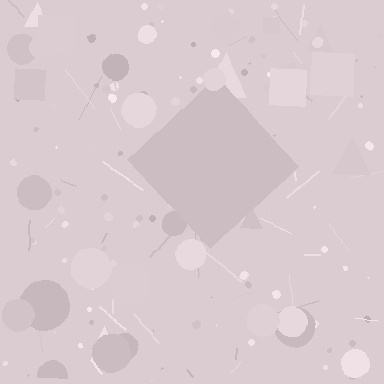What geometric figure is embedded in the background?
A diamond is embedded in the background.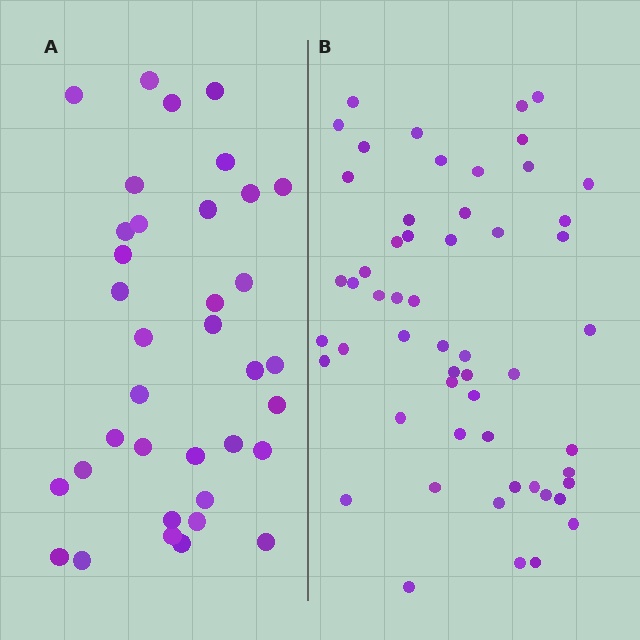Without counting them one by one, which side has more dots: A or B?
Region B (the right region) has more dots.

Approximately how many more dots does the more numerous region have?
Region B has approximately 20 more dots than region A.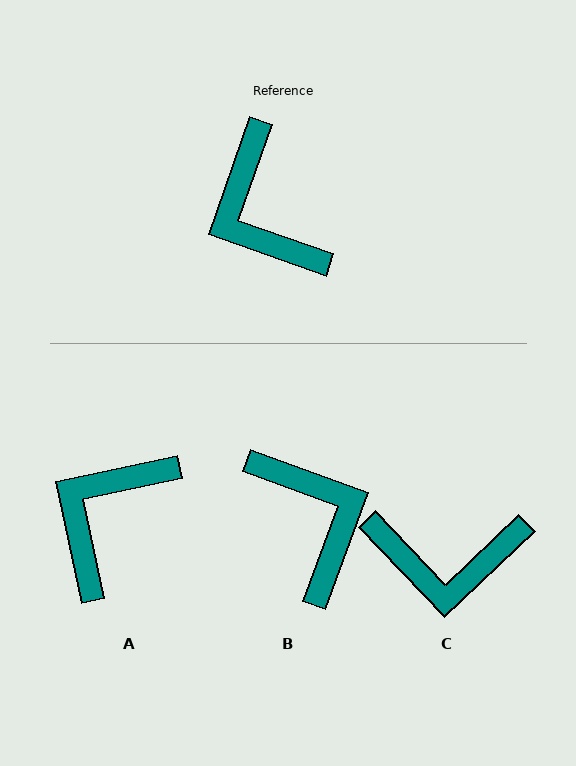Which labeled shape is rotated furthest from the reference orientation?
B, about 179 degrees away.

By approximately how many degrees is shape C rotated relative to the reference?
Approximately 63 degrees counter-clockwise.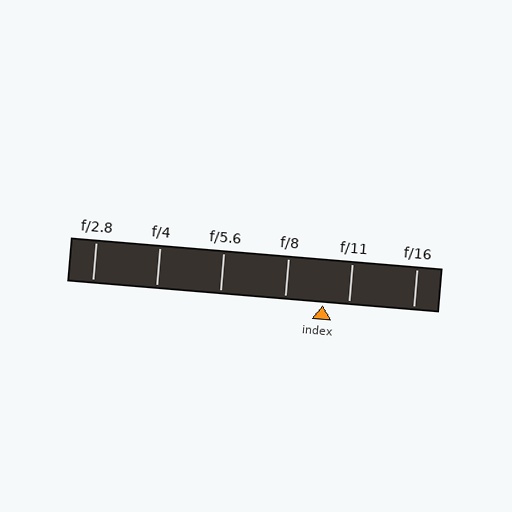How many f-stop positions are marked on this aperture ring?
There are 6 f-stop positions marked.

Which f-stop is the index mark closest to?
The index mark is closest to f/11.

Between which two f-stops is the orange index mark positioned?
The index mark is between f/8 and f/11.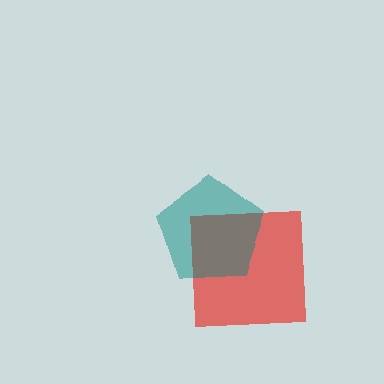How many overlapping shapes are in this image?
There are 2 overlapping shapes in the image.